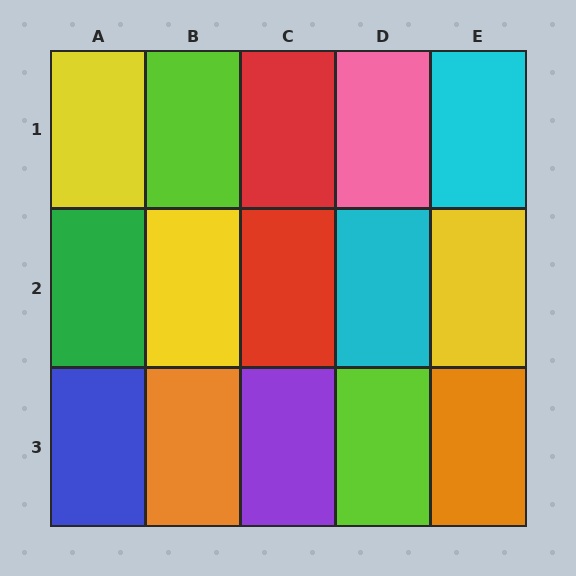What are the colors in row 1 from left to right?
Yellow, lime, red, pink, cyan.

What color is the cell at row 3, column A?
Blue.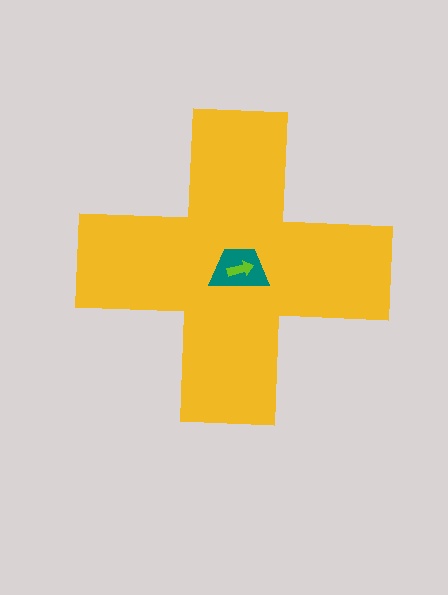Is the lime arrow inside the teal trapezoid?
Yes.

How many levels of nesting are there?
3.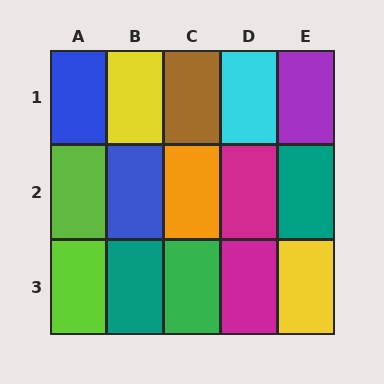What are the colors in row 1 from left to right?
Blue, yellow, brown, cyan, purple.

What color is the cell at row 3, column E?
Yellow.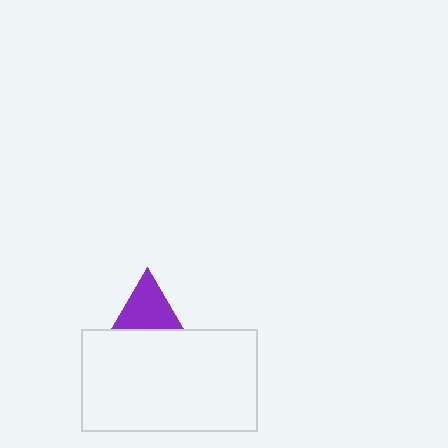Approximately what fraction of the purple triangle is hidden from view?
Roughly 45% of the purple triangle is hidden behind the white rectangle.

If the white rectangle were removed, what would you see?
You would see the complete purple triangle.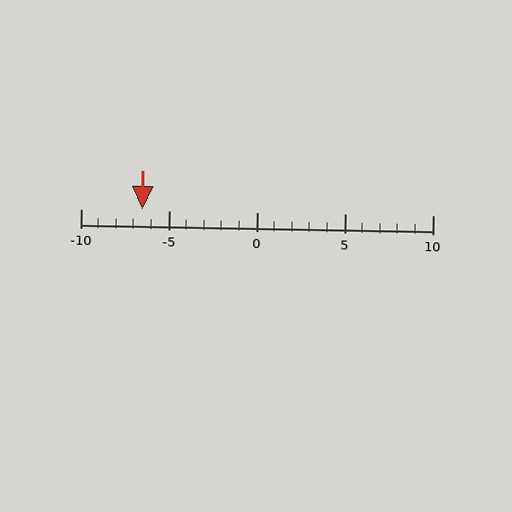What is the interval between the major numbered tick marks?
The major tick marks are spaced 5 units apart.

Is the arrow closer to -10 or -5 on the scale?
The arrow is closer to -5.